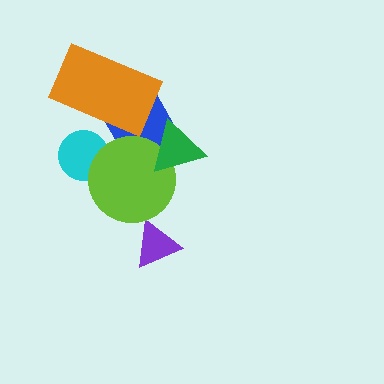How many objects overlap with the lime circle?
3 objects overlap with the lime circle.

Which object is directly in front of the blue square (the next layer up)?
The orange rectangle is directly in front of the blue square.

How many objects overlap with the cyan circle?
1 object overlaps with the cyan circle.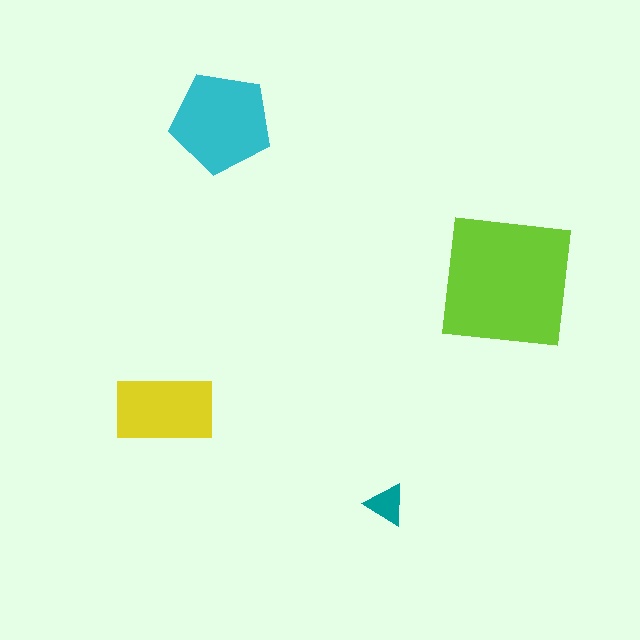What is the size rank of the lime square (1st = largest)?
1st.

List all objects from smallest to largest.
The teal triangle, the yellow rectangle, the cyan pentagon, the lime square.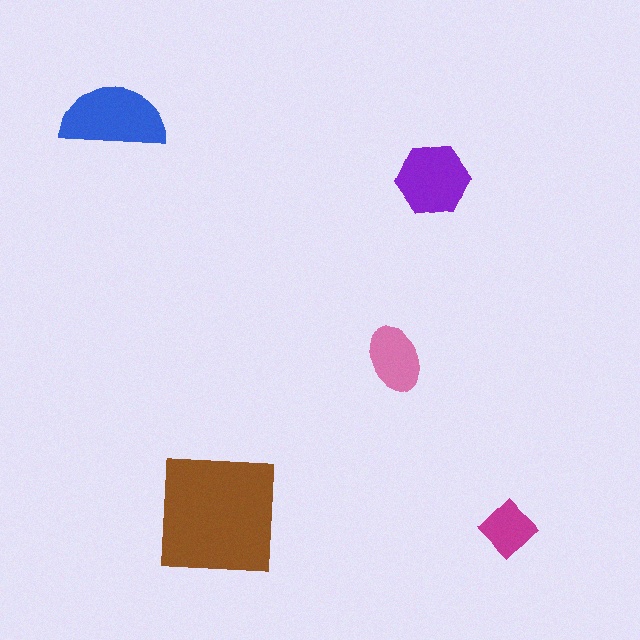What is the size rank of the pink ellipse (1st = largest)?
4th.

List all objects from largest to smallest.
The brown square, the blue semicircle, the purple hexagon, the pink ellipse, the magenta diamond.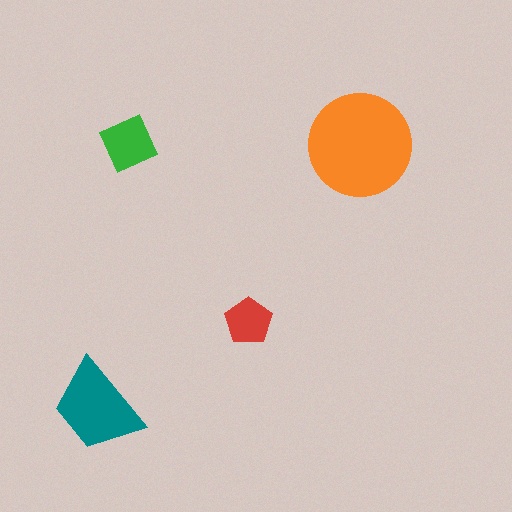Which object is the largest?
The orange circle.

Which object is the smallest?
The red pentagon.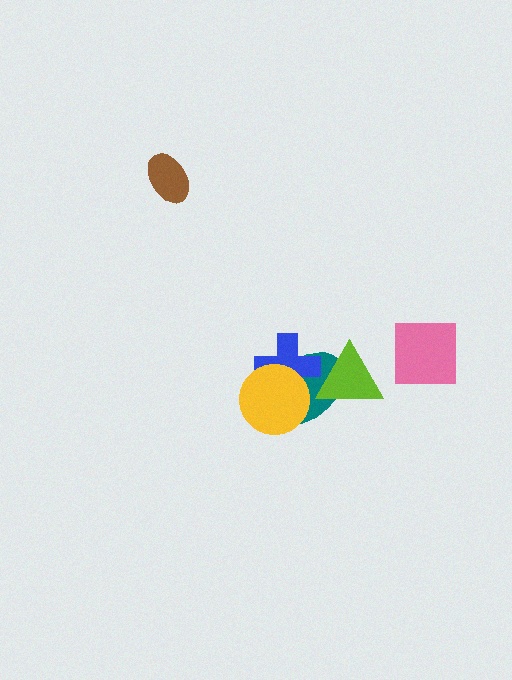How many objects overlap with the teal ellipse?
3 objects overlap with the teal ellipse.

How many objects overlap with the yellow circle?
2 objects overlap with the yellow circle.